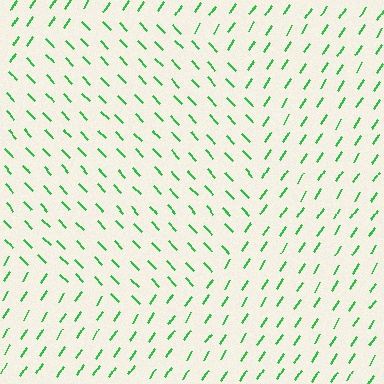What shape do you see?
I see a circle.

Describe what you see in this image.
The image is filled with small green line segments. A circle region in the image has lines oriented differently from the surrounding lines, creating a visible texture boundary.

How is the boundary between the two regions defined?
The boundary is defined purely by a change in line orientation (approximately 77 degrees difference). All lines are the same color and thickness.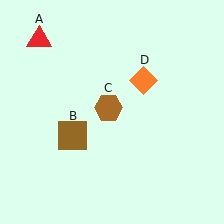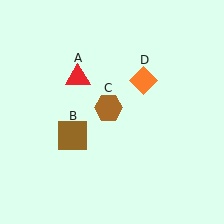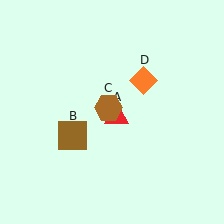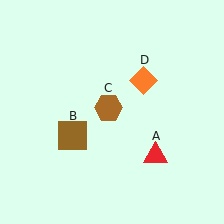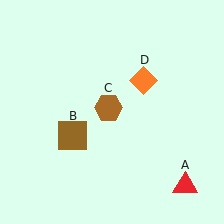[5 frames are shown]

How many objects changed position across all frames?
1 object changed position: red triangle (object A).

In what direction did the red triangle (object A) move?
The red triangle (object A) moved down and to the right.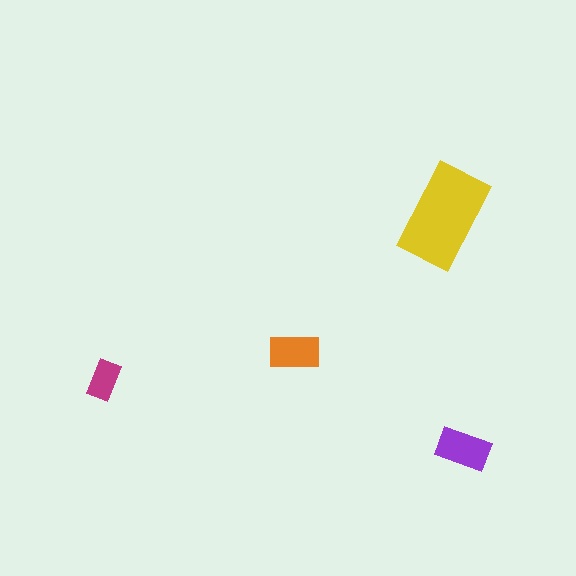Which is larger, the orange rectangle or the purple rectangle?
The purple one.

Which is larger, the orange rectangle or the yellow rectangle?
The yellow one.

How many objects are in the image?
There are 4 objects in the image.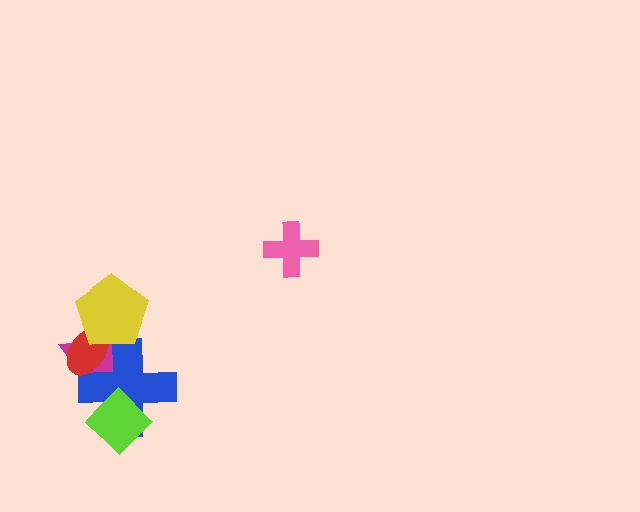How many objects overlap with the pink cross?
0 objects overlap with the pink cross.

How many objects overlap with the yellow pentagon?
3 objects overlap with the yellow pentagon.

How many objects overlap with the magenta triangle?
4 objects overlap with the magenta triangle.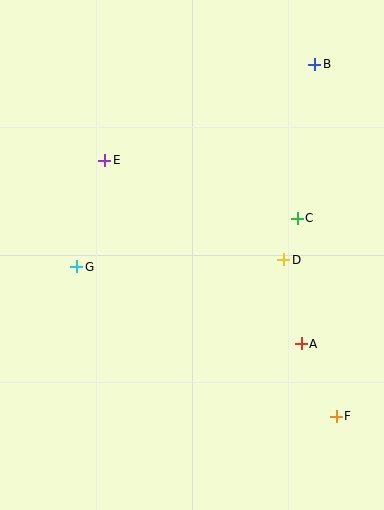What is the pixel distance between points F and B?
The distance between F and B is 353 pixels.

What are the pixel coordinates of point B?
Point B is at (315, 64).